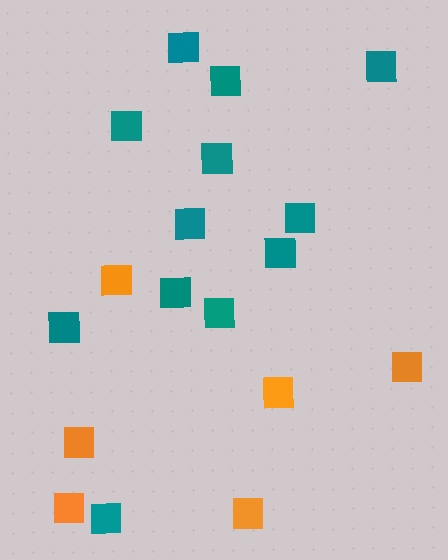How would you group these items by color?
There are 2 groups: one group of teal squares (12) and one group of orange squares (6).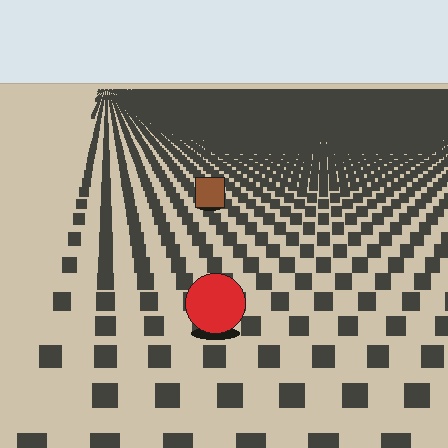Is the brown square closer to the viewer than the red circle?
No. The red circle is closer — you can tell from the texture gradient: the ground texture is coarser near it.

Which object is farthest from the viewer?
The brown square is farthest from the viewer. It appears smaller and the ground texture around it is denser.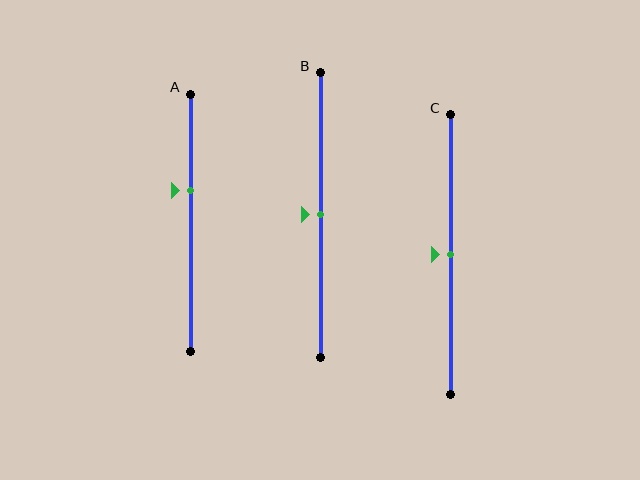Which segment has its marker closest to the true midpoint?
Segment B has its marker closest to the true midpoint.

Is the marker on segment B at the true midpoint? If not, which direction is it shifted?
Yes, the marker on segment B is at the true midpoint.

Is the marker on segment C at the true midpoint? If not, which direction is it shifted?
Yes, the marker on segment C is at the true midpoint.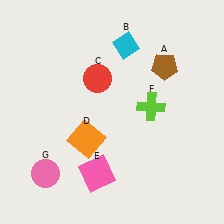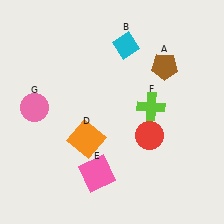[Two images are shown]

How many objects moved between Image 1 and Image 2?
2 objects moved between the two images.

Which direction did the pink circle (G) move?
The pink circle (G) moved up.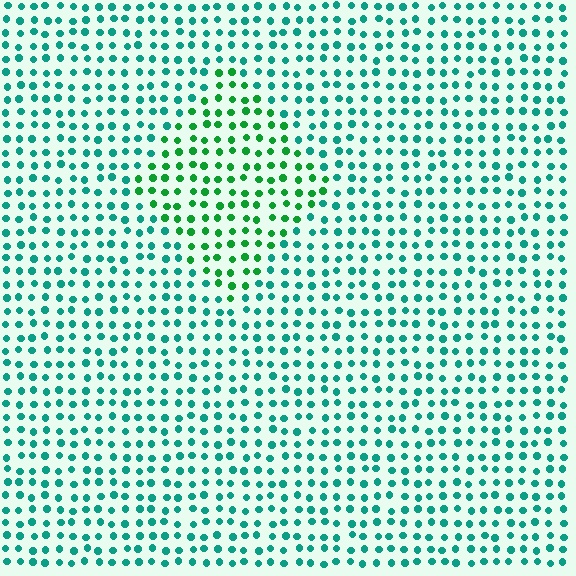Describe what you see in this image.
The image is filled with small teal elements in a uniform arrangement. A diamond-shaped region is visible where the elements are tinted to a slightly different hue, forming a subtle color boundary.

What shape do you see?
I see a diamond.